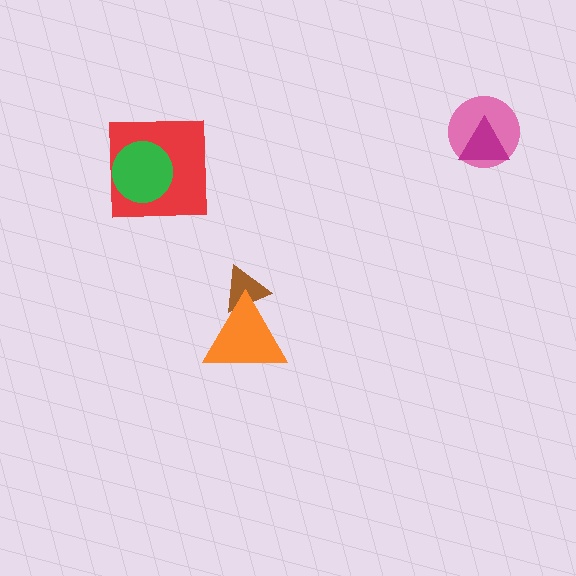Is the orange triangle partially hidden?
No, no other shape covers it.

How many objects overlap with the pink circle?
1 object overlaps with the pink circle.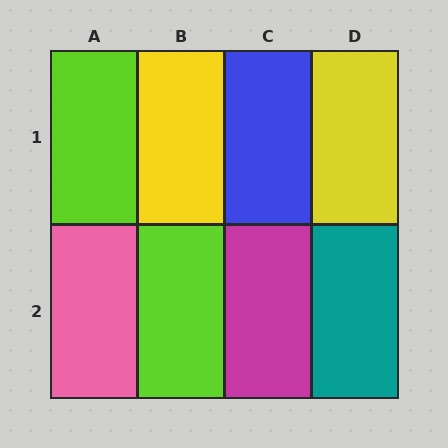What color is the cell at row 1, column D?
Yellow.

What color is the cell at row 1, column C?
Blue.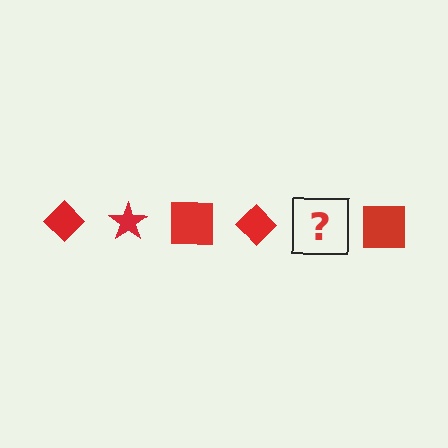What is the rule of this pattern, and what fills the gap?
The rule is that the pattern cycles through diamond, star, square shapes in red. The gap should be filled with a red star.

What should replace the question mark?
The question mark should be replaced with a red star.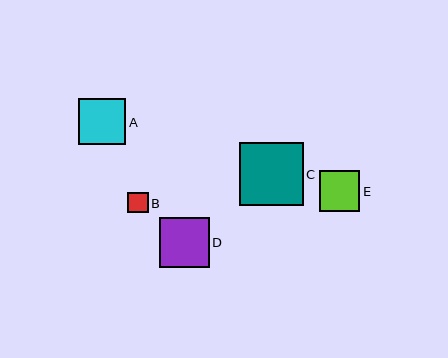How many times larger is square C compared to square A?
Square C is approximately 1.4 times the size of square A.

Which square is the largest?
Square C is the largest with a size of approximately 64 pixels.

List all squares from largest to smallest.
From largest to smallest: C, D, A, E, B.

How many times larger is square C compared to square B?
Square C is approximately 3.2 times the size of square B.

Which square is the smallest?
Square B is the smallest with a size of approximately 20 pixels.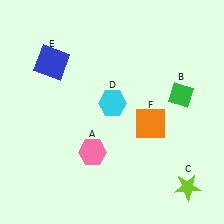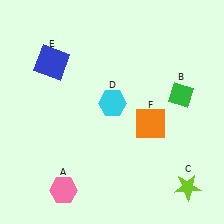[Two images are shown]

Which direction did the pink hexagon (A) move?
The pink hexagon (A) moved down.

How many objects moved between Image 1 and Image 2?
1 object moved between the two images.